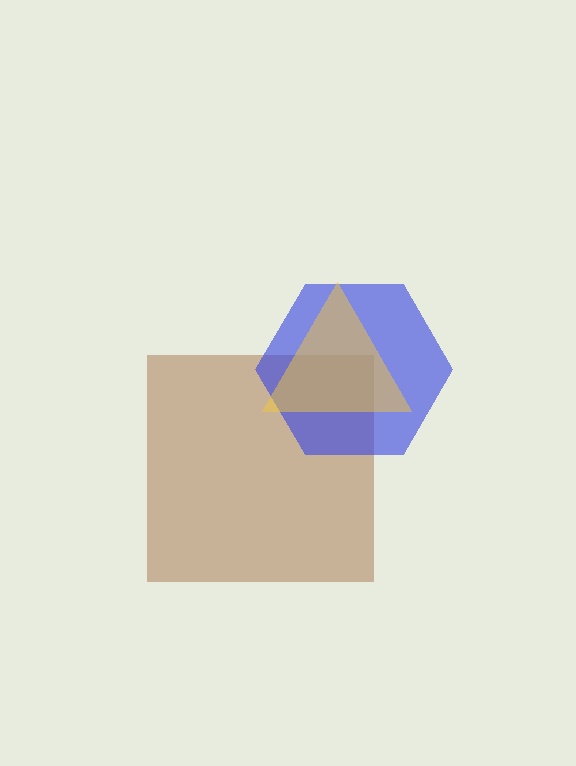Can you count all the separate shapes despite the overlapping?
Yes, there are 3 separate shapes.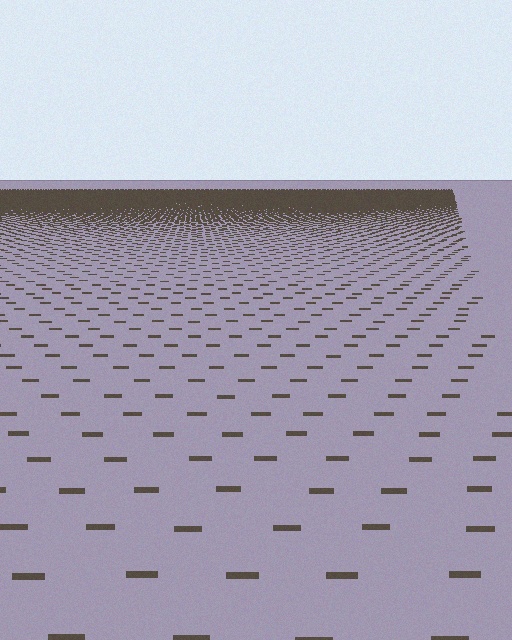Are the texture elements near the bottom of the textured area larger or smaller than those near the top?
Larger. Near the bottom, elements are closer to the viewer and appear at a bigger on-screen size.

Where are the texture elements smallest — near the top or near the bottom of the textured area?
Near the top.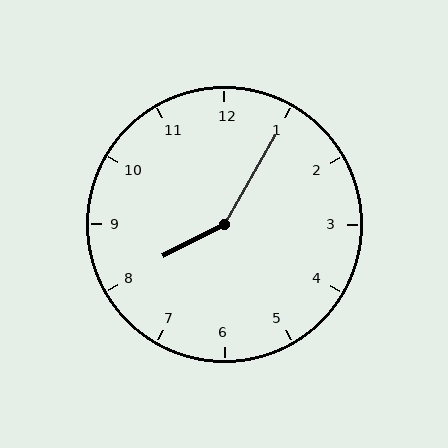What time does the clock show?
8:05.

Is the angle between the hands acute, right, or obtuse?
It is obtuse.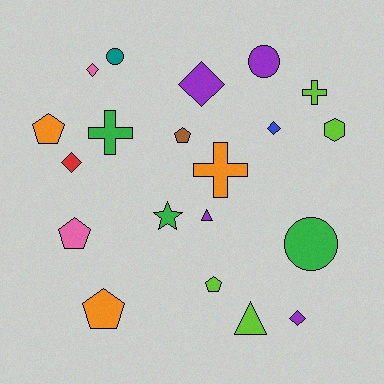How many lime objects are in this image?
There are 4 lime objects.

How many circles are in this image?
There are 3 circles.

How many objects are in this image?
There are 20 objects.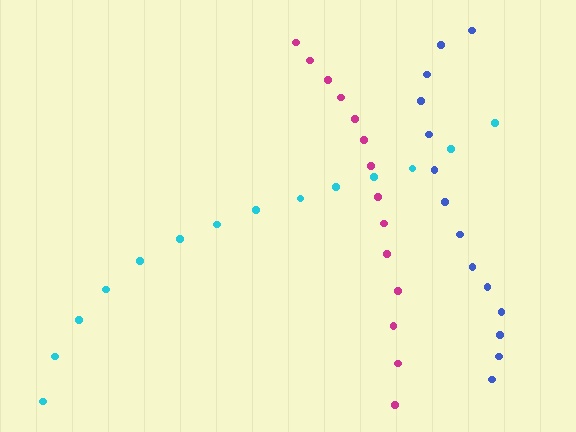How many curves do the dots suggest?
There are 3 distinct paths.